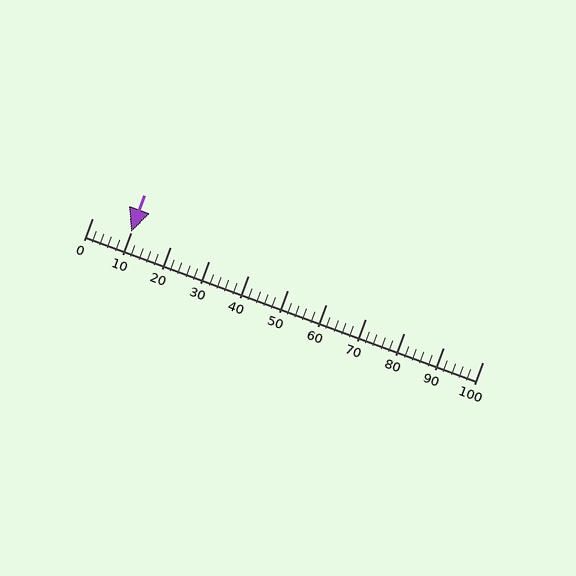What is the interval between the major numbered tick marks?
The major tick marks are spaced 10 units apart.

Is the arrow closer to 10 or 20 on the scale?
The arrow is closer to 10.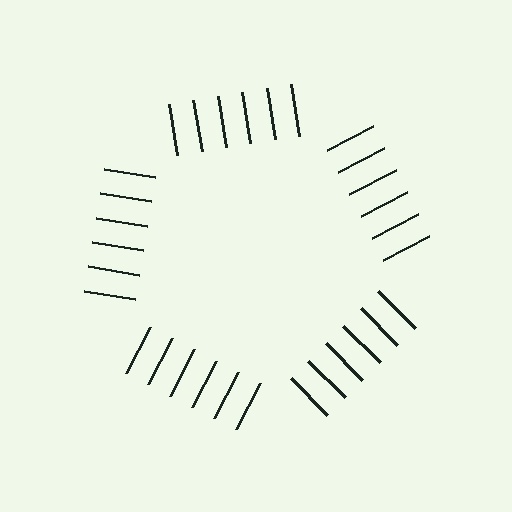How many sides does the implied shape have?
5 sides — the line-ends trace a pentagon.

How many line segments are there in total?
30 — 6 along each of the 5 edges.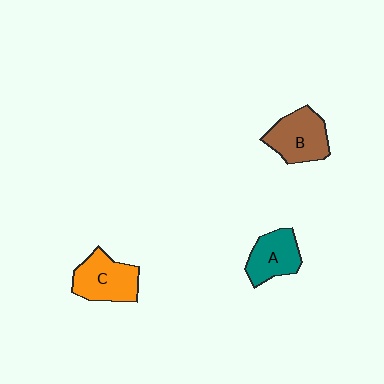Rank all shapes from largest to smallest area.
From largest to smallest: C (orange), B (brown), A (teal).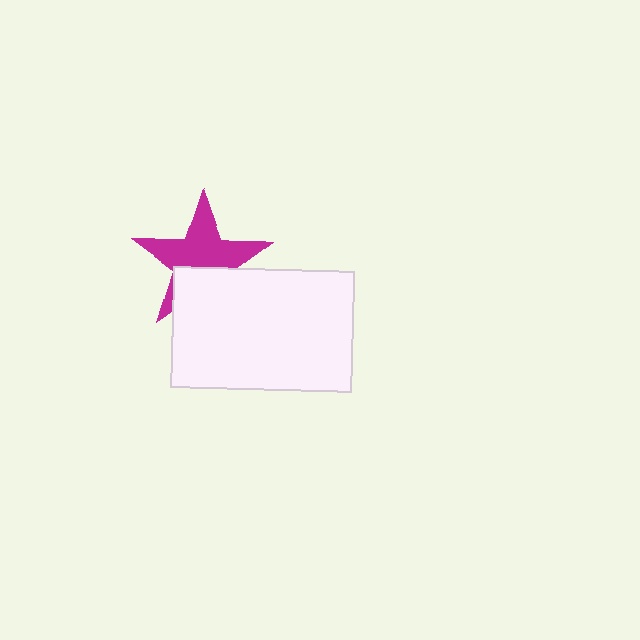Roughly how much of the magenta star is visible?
About half of it is visible (roughly 63%).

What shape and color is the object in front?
The object in front is a white rectangle.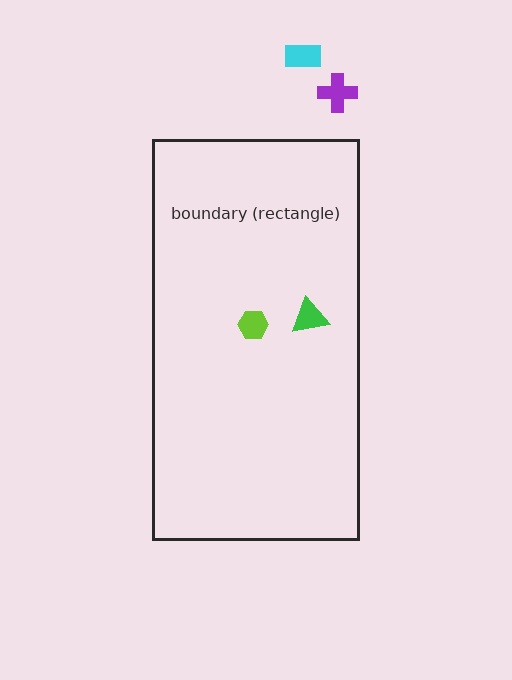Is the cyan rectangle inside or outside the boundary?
Outside.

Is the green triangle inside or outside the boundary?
Inside.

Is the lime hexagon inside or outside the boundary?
Inside.